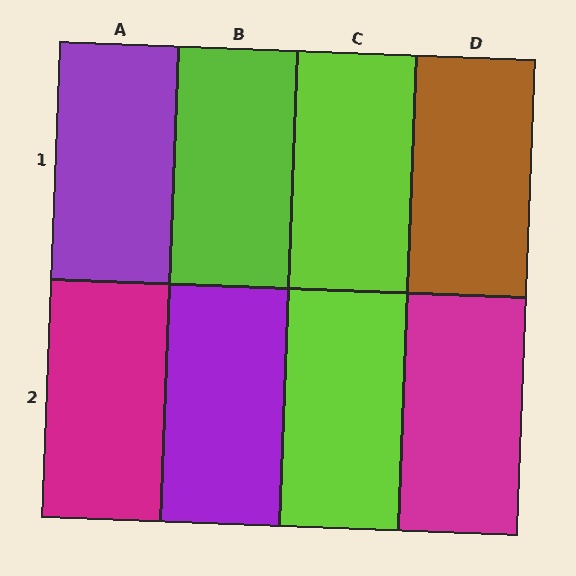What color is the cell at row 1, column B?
Lime.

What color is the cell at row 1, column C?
Lime.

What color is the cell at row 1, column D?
Brown.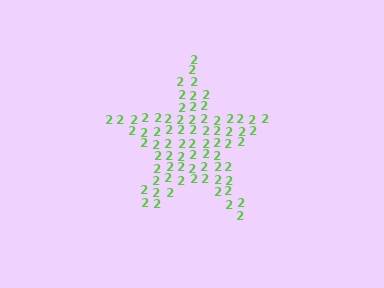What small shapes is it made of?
It is made of small digit 2's.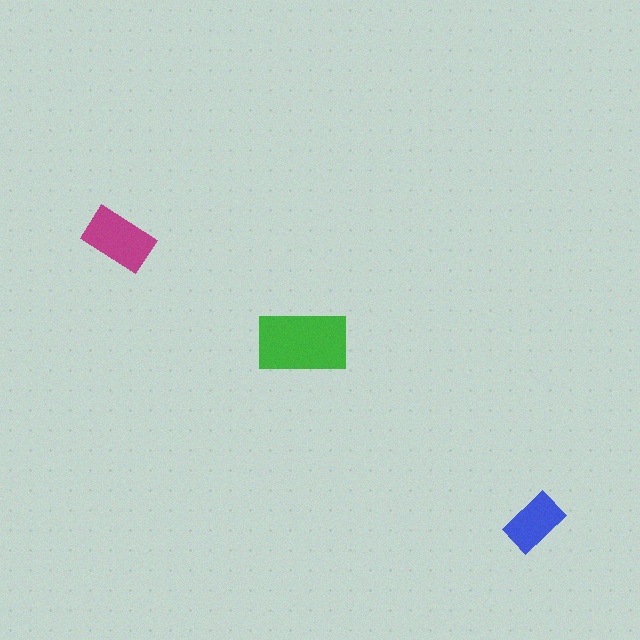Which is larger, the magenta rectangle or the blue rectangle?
The magenta one.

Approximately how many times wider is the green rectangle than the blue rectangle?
About 1.5 times wider.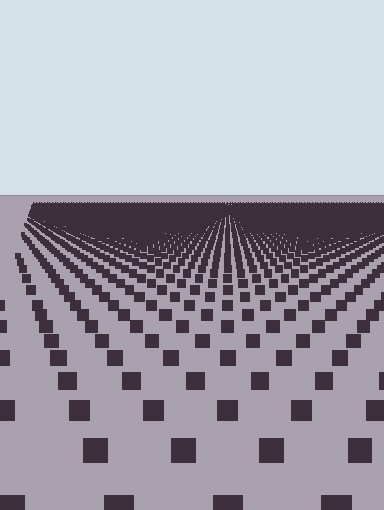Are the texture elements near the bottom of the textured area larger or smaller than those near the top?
Larger. Near the bottom, elements are closer to the viewer and appear at a bigger on-screen size.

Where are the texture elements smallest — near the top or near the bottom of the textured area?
Near the top.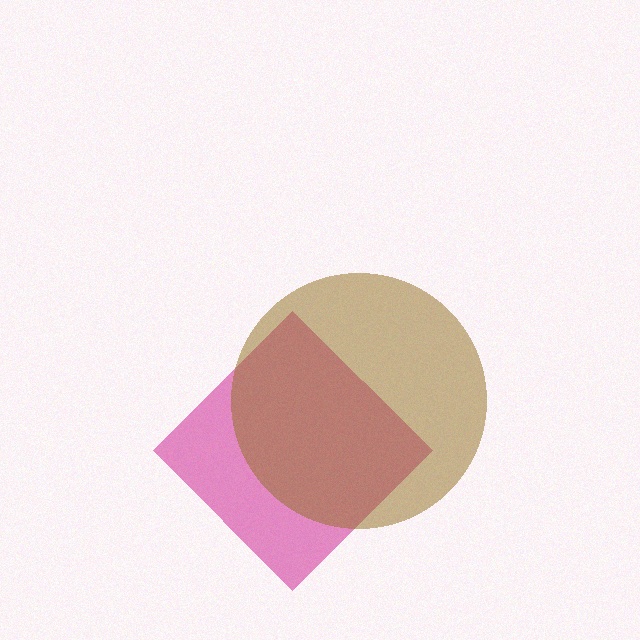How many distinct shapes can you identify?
There are 2 distinct shapes: a magenta diamond, a brown circle.